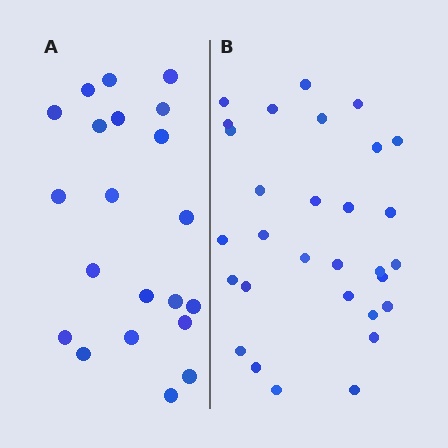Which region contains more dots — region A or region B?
Region B (the right region) has more dots.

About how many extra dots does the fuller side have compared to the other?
Region B has roughly 8 or so more dots than region A.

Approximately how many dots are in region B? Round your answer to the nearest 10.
About 30 dots.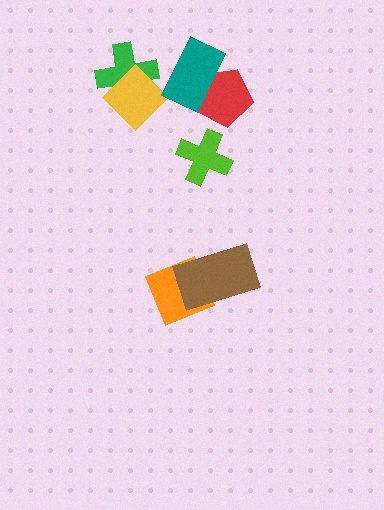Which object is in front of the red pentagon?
The teal rectangle is in front of the red pentagon.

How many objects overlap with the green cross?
1 object overlaps with the green cross.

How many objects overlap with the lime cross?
0 objects overlap with the lime cross.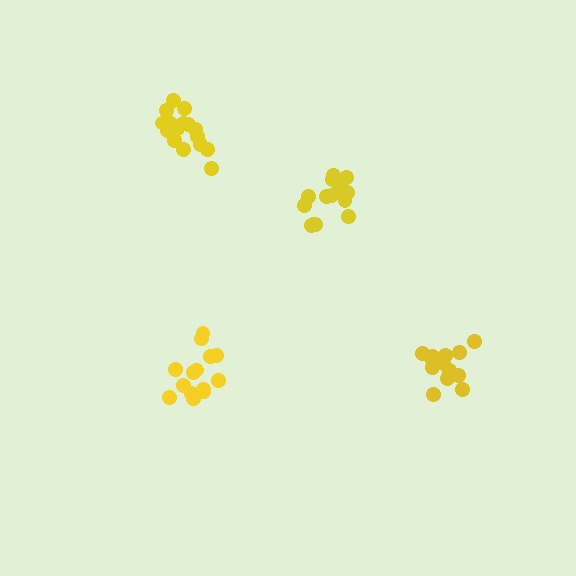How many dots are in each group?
Group 1: 14 dots, Group 2: 14 dots, Group 3: 13 dots, Group 4: 16 dots (57 total).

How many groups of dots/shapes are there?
There are 4 groups.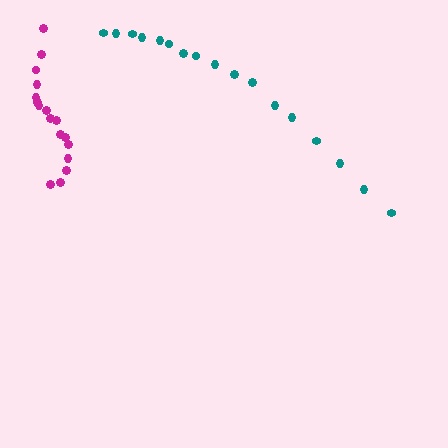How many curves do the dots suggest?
There are 2 distinct paths.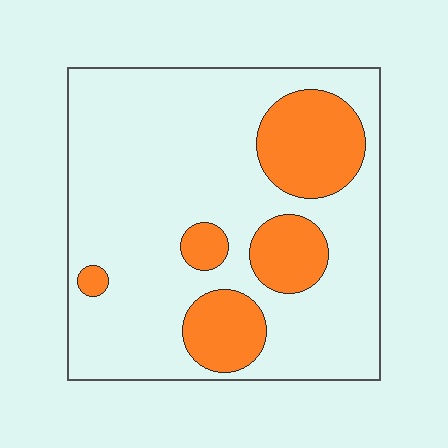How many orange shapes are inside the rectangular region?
5.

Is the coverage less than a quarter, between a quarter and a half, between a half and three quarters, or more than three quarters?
Less than a quarter.